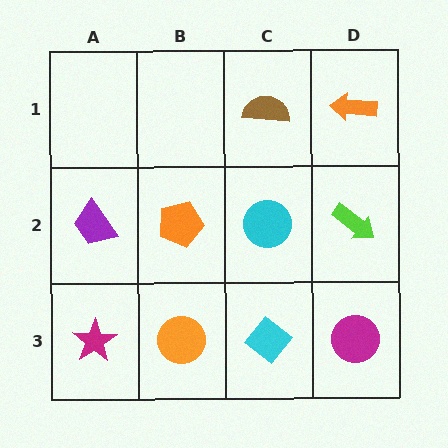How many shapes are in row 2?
4 shapes.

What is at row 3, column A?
A magenta star.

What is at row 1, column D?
An orange arrow.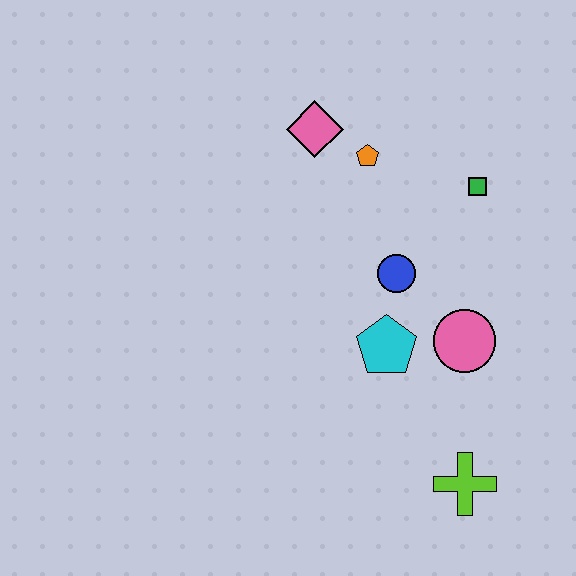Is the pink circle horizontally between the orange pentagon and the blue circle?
No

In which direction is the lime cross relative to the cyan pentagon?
The lime cross is below the cyan pentagon.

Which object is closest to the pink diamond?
The orange pentagon is closest to the pink diamond.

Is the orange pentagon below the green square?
No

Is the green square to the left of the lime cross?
No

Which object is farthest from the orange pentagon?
The lime cross is farthest from the orange pentagon.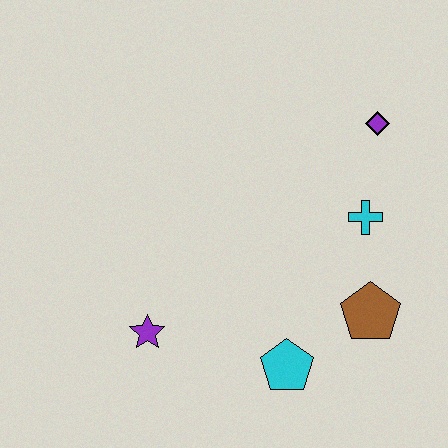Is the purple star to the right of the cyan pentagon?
No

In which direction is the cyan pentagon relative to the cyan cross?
The cyan pentagon is below the cyan cross.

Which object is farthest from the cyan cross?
The purple star is farthest from the cyan cross.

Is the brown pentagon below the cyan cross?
Yes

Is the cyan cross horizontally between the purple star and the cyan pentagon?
No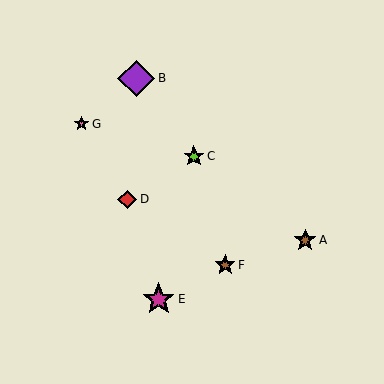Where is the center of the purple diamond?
The center of the purple diamond is at (136, 78).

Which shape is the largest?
The purple diamond (labeled B) is the largest.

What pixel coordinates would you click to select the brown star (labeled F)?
Click at (225, 265) to select the brown star F.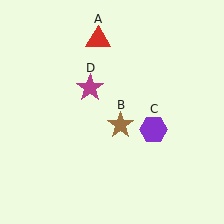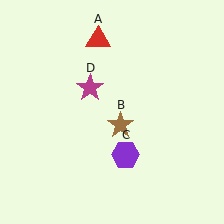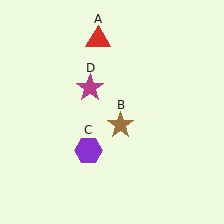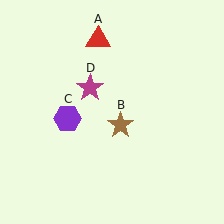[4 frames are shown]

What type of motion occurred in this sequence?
The purple hexagon (object C) rotated clockwise around the center of the scene.